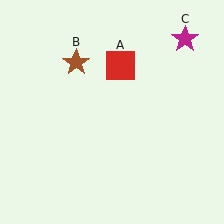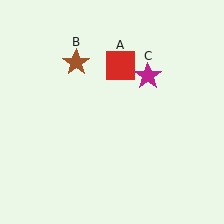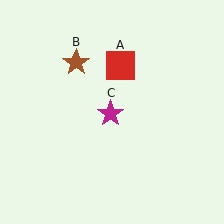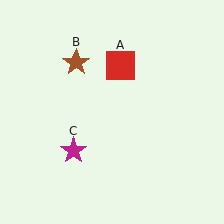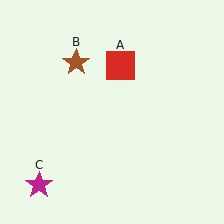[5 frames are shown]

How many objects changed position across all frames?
1 object changed position: magenta star (object C).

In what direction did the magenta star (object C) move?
The magenta star (object C) moved down and to the left.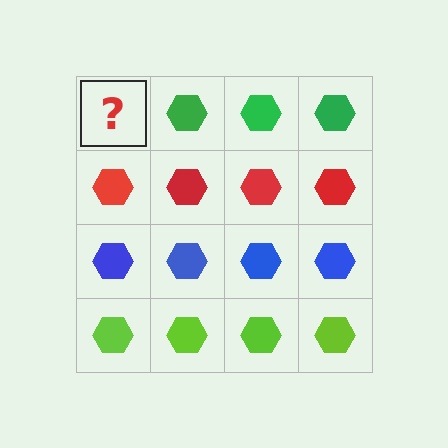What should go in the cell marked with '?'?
The missing cell should contain a green hexagon.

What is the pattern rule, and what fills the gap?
The rule is that each row has a consistent color. The gap should be filled with a green hexagon.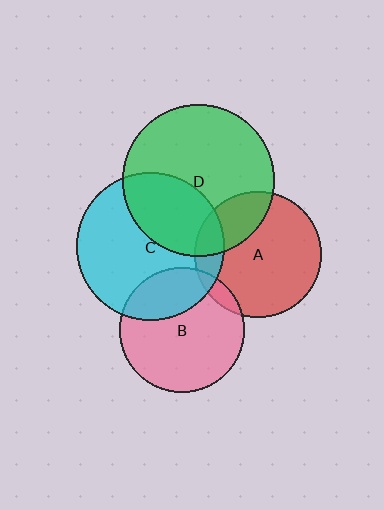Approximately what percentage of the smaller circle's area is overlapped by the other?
Approximately 25%.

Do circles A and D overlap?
Yes.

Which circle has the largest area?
Circle D (green).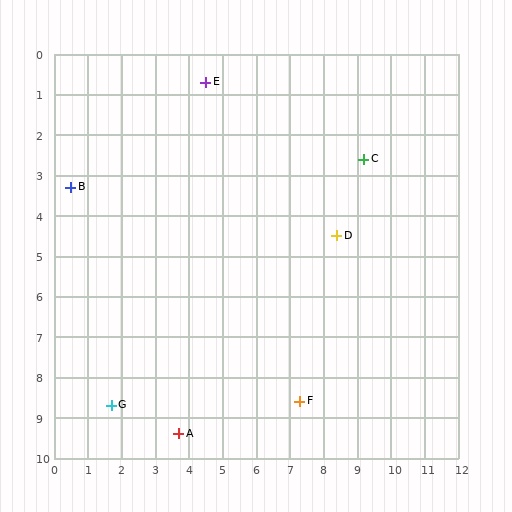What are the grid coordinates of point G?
Point G is at approximately (1.7, 8.7).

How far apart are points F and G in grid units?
Points F and G are about 5.6 grid units apart.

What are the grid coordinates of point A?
Point A is at approximately (3.7, 9.4).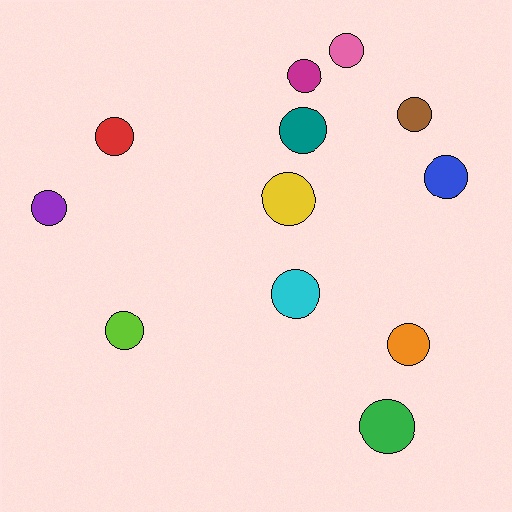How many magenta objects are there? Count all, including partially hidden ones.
There is 1 magenta object.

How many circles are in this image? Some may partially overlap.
There are 12 circles.